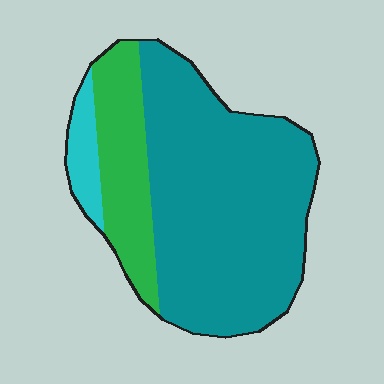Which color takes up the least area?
Cyan, at roughly 5%.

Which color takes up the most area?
Teal, at roughly 70%.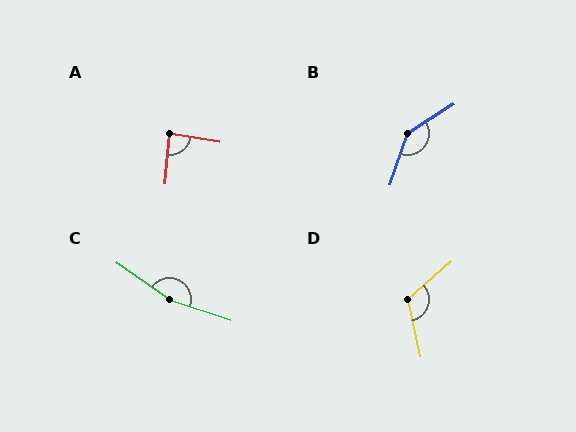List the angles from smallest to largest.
A (85°), D (118°), B (142°), C (163°).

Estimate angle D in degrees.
Approximately 118 degrees.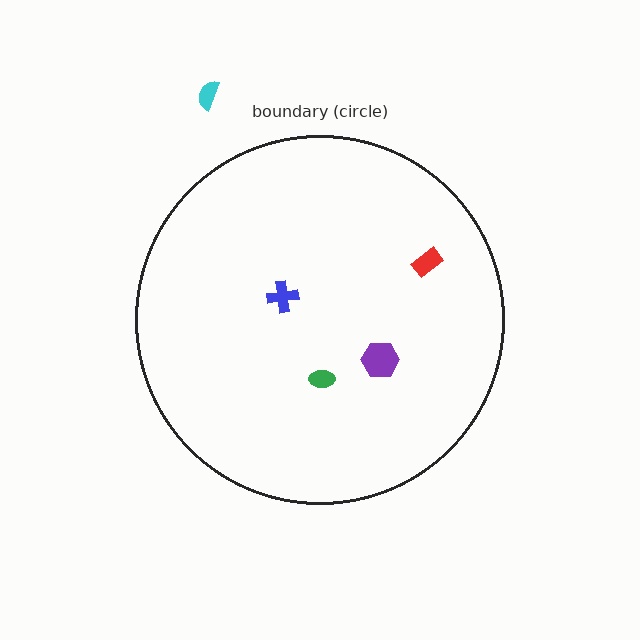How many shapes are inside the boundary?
4 inside, 1 outside.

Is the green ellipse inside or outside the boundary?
Inside.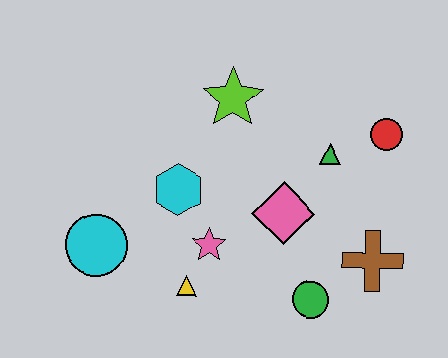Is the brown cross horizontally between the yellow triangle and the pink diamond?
No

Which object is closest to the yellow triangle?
The pink star is closest to the yellow triangle.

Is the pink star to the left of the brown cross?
Yes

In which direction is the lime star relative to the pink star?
The lime star is above the pink star.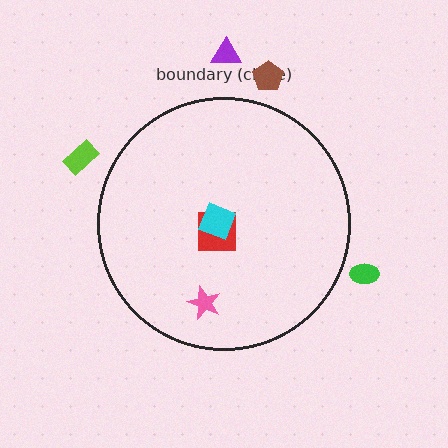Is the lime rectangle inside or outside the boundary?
Outside.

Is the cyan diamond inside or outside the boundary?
Inside.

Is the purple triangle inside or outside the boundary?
Outside.